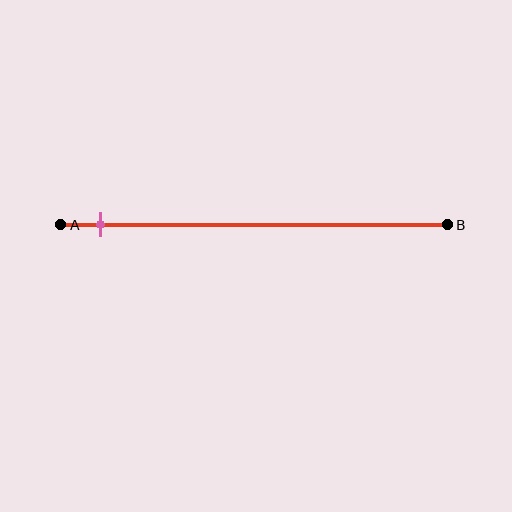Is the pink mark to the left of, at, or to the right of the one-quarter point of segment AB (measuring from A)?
The pink mark is to the left of the one-quarter point of segment AB.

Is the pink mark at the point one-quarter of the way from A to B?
No, the mark is at about 10% from A, not at the 25% one-quarter point.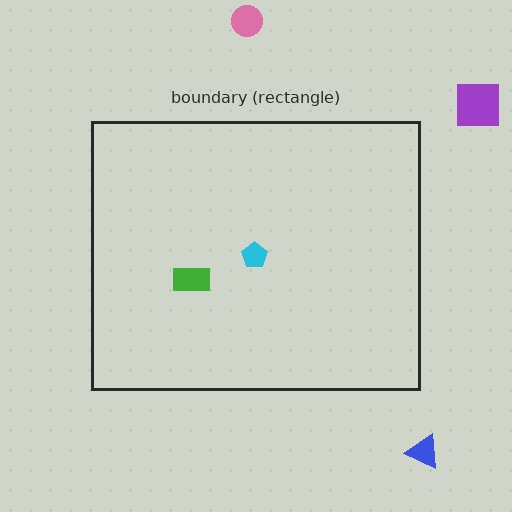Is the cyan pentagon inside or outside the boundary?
Inside.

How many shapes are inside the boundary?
2 inside, 3 outside.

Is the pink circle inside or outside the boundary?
Outside.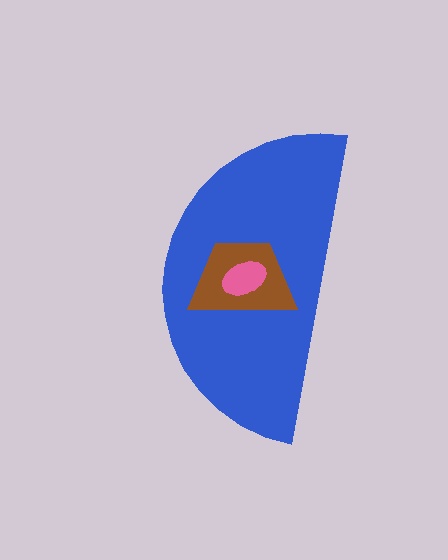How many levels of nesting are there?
3.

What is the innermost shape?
The pink ellipse.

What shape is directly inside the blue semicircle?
The brown trapezoid.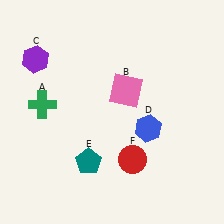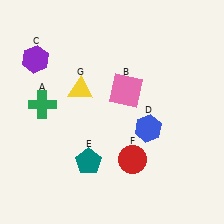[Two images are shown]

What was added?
A yellow triangle (G) was added in Image 2.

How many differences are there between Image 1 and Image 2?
There is 1 difference between the two images.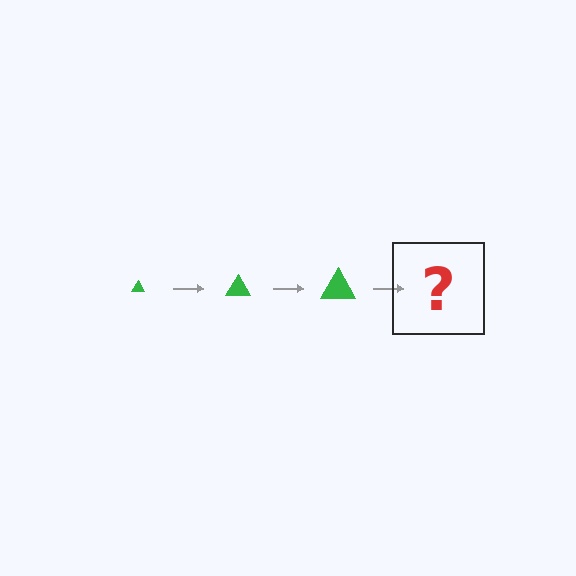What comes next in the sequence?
The next element should be a green triangle, larger than the previous one.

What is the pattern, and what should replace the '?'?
The pattern is that the triangle gets progressively larger each step. The '?' should be a green triangle, larger than the previous one.